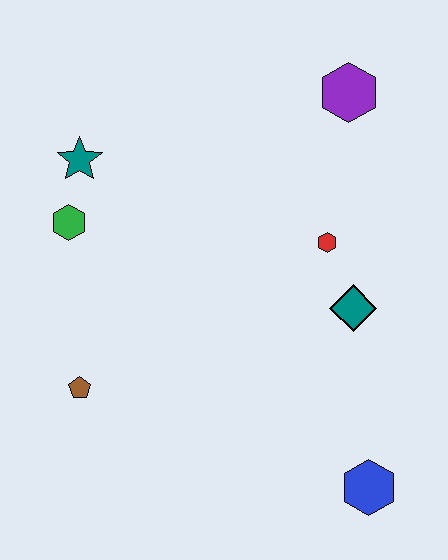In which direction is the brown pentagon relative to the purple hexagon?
The brown pentagon is below the purple hexagon.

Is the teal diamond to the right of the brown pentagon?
Yes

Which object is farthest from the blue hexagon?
The teal star is farthest from the blue hexagon.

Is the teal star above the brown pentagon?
Yes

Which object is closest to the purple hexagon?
The red hexagon is closest to the purple hexagon.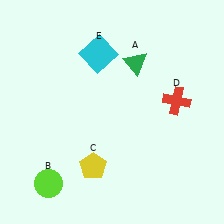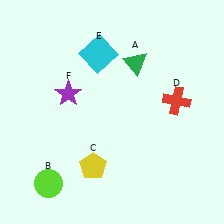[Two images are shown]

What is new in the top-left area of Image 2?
A purple star (F) was added in the top-left area of Image 2.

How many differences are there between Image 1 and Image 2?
There is 1 difference between the two images.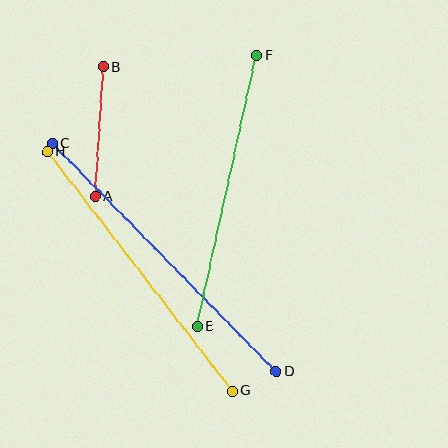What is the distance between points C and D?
The distance is approximately 319 pixels.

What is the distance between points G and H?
The distance is approximately 303 pixels.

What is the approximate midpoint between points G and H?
The midpoint is at approximately (140, 271) pixels.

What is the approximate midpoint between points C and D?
The midpoint is at approximately (164, 257) pixels.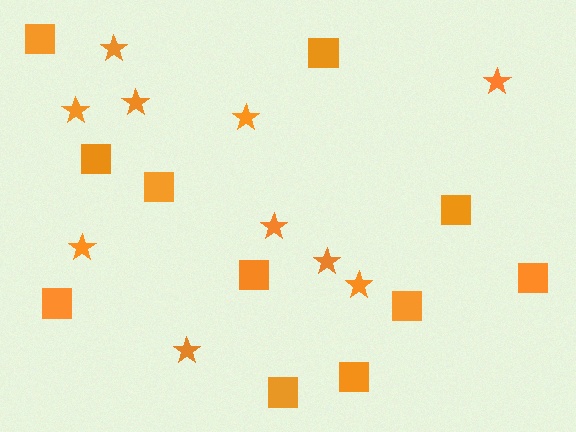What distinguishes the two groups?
There are 2 groups: one group of stars (10) and one group of squares (11).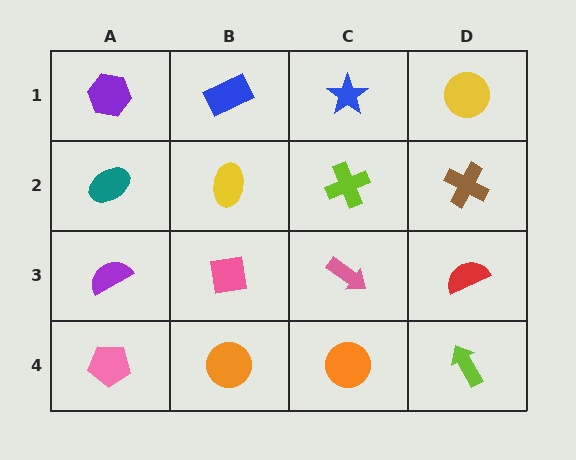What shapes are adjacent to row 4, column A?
A purple semicircle (row 3, column A), an orange circle (row 4, column B).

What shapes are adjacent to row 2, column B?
A blue rectangle (row 1, column B), a pink square (row 3, column B), a teal ellipse (row 2, column A), a lime cross (row 2, column C).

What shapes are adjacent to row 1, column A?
A teal ellipse (row 2, column A), a blue rectangle (row 1, column B).